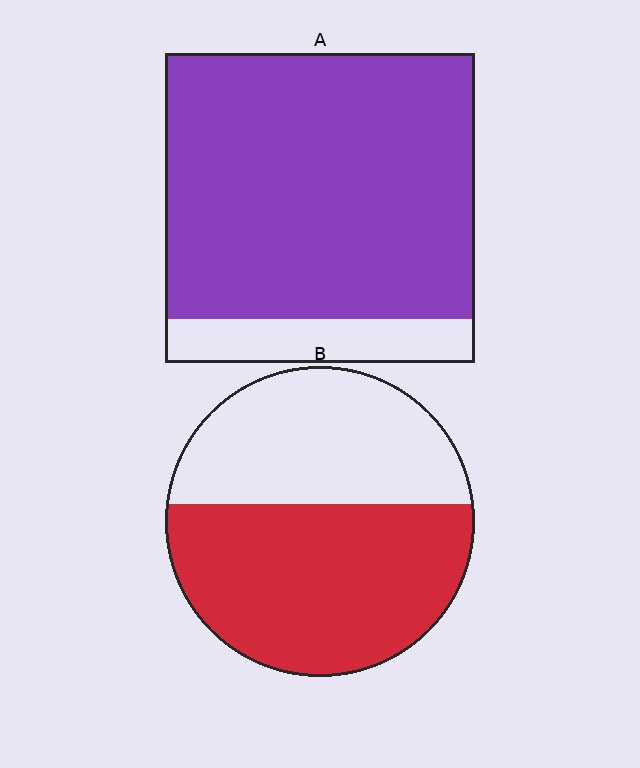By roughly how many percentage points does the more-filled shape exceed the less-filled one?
By roughly 30 percentage points (A over B).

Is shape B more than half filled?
Yes.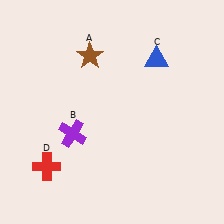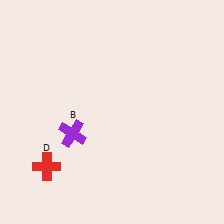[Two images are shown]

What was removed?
The brown star (A), the blue triangle (C) were removed in Image 2.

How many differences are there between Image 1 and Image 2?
There are 2 differences between the two images.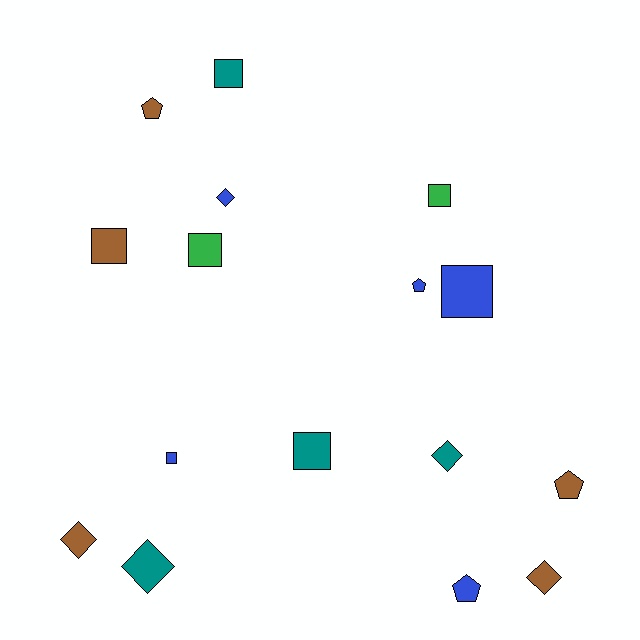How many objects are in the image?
There are 16 objects.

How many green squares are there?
There are 2 green squares.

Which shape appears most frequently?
Square, with 7 objects.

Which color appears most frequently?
Brown, with 5 objects.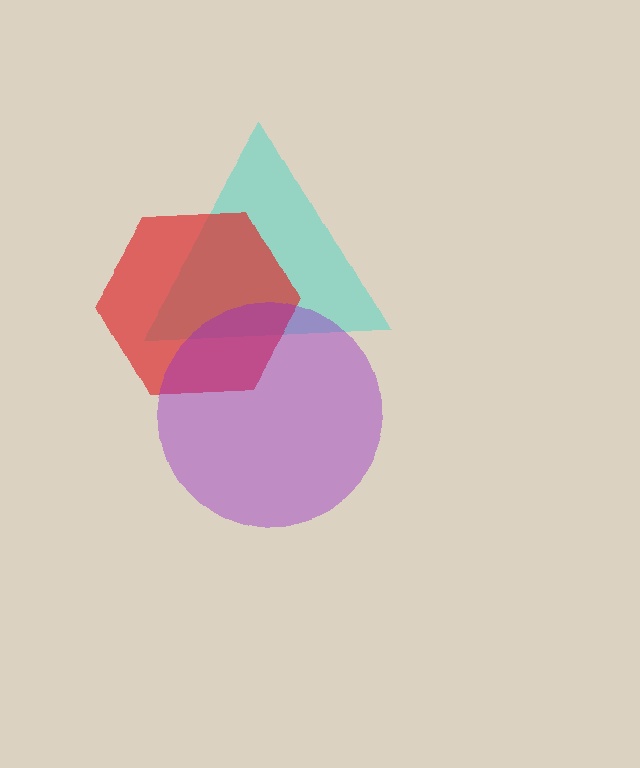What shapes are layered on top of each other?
The layered shapes are: a cyan triangle, a red hexagon, a purple circle.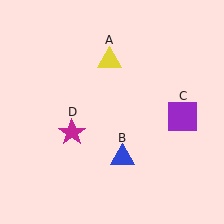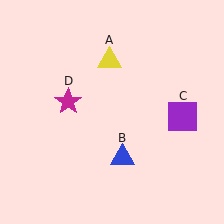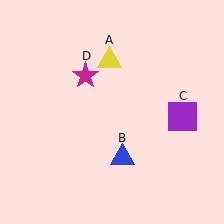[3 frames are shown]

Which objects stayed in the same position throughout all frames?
Yellow triangle (object A) and blue triangle (object B) and purple square (object C) remained stationary.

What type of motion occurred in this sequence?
The magenta star (object D) rotated clockwise around the center of the scene.